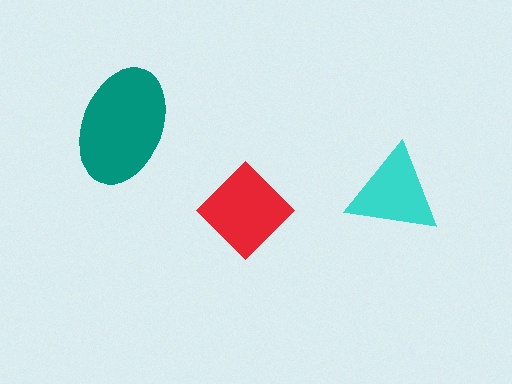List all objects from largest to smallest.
The teal ellipse, the red diamond, the cyan triangle.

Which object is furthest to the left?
The teal ellipse is leftmost.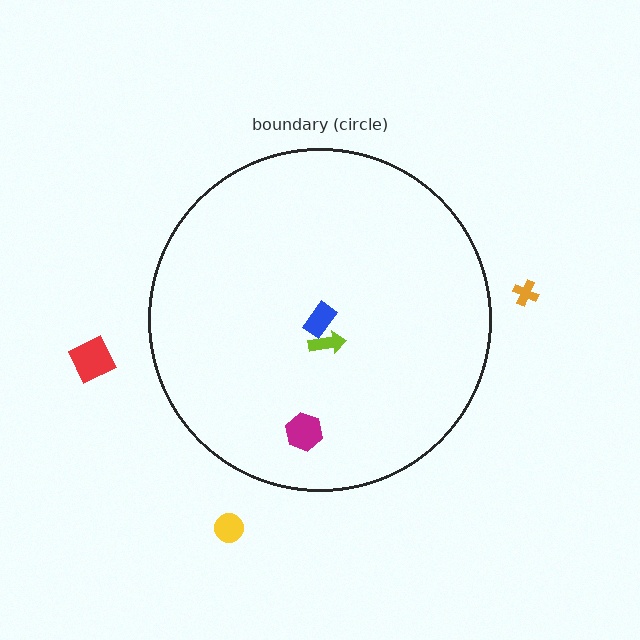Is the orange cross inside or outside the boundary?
Outside.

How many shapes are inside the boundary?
3 inside, 3 outside.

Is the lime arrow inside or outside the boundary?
Inside.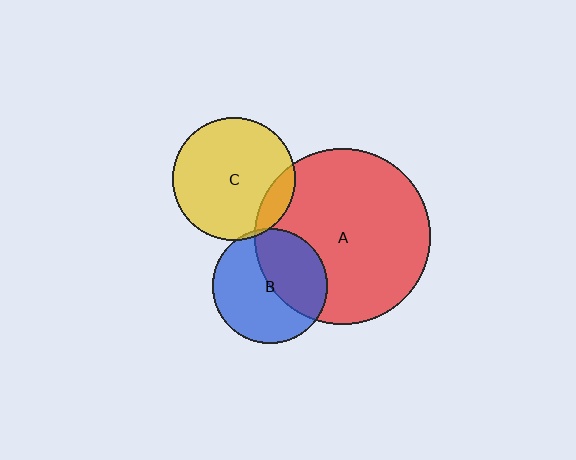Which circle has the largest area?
Circle A (red).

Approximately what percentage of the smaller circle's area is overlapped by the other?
Approximately 15%.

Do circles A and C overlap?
Yes.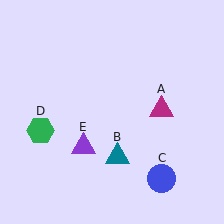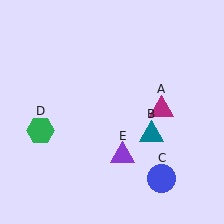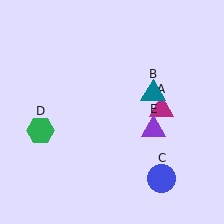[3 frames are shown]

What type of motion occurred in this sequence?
The teal triangle (object B), purple triangle (object E) rotated counterclockwise around the center of the scene.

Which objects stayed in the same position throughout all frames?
Magenta triangle (object A) and blue circle (object C) and green hexagon (object D) remained stationary.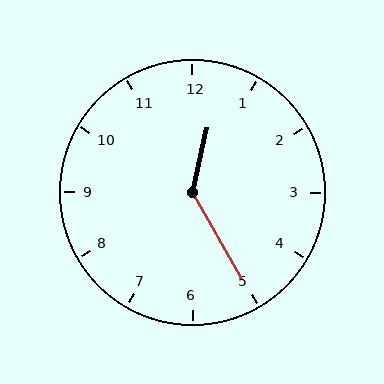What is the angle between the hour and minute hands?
Approximately 138 degrees.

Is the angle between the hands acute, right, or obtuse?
It is obtuse.